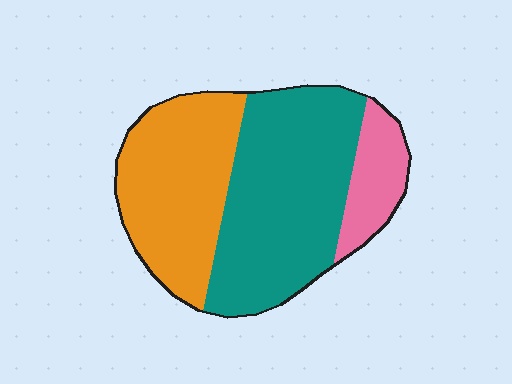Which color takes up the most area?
Teal, at roughly 50%.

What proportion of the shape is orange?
Orange takes up about three eighths (3/8) of the shape.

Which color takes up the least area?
Pink, at roughly 15%.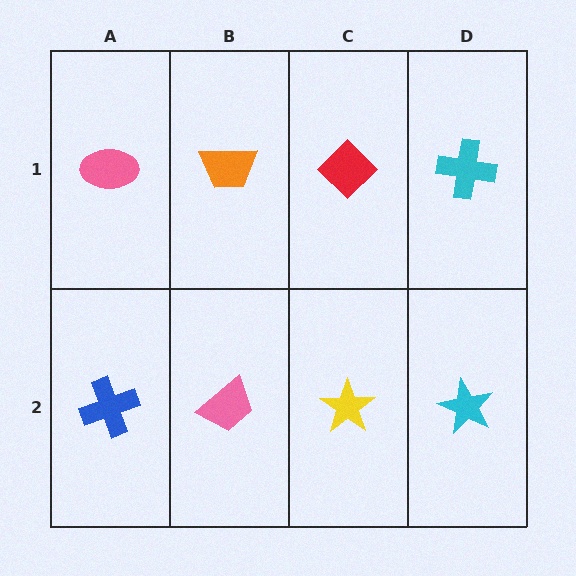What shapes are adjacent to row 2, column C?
A red diamond (row 1, column C), a pink trapezoid (row 2, column B), a cyan star (row 2, column D).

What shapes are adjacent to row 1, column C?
A yellow star (row 2, column C), an orange trapezoid (row 1, column B), a cyan cross (row 1, column D).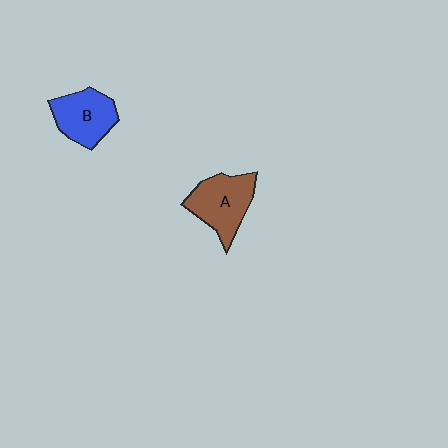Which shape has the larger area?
Shape A (brown).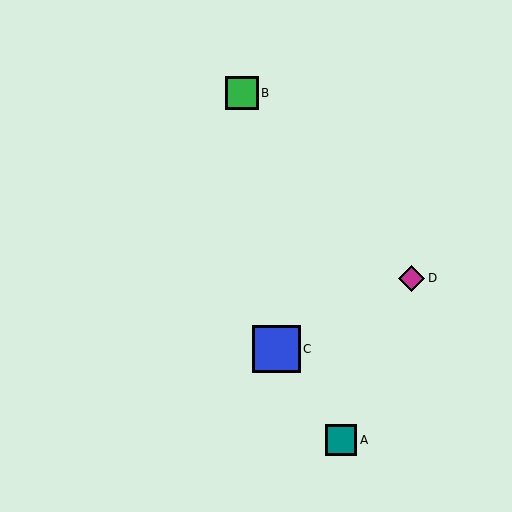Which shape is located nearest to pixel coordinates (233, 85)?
The green square (labeled B) at (242, 93) is nearest to that location.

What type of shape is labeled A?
Shape A is a teal square.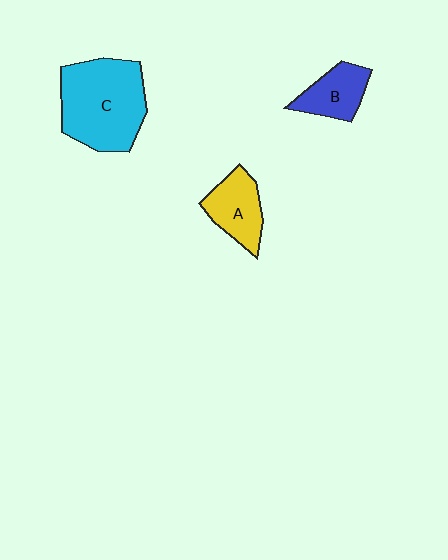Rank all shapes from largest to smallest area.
From largest to smallest: C (cyan), A (yellow), B (blue).